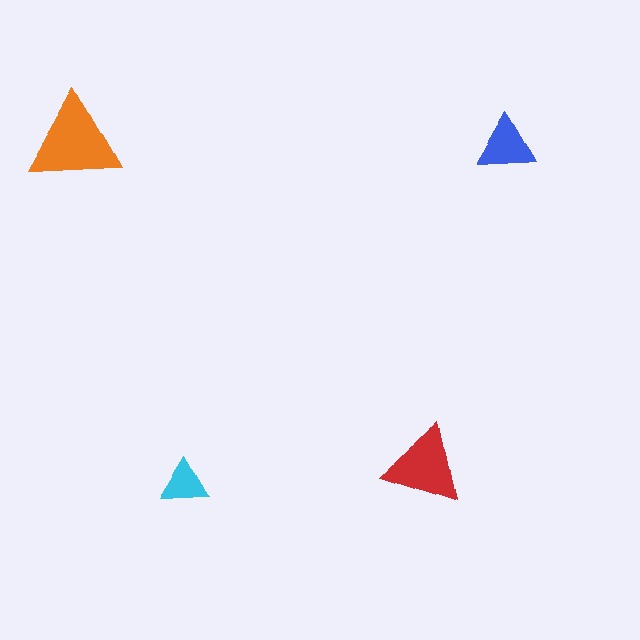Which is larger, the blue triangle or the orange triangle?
The orange one.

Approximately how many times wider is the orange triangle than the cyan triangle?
About 2 times wider.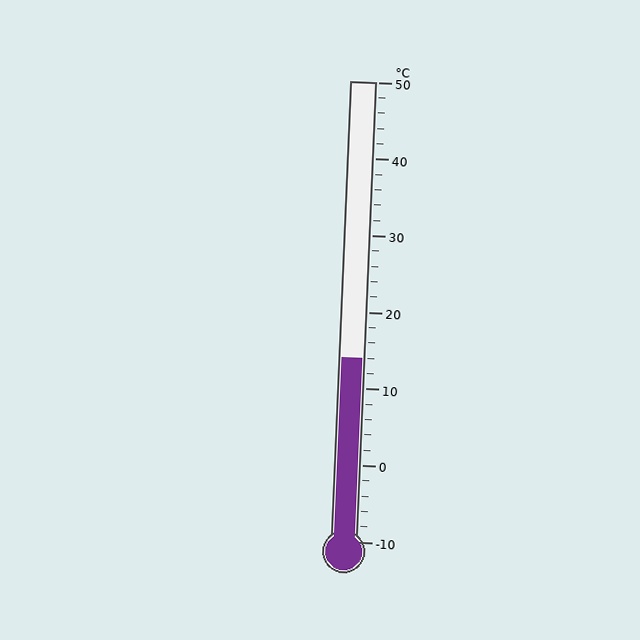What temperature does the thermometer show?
The thermometer shows approximately 14°C.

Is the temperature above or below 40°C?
The temperature is below 40°C.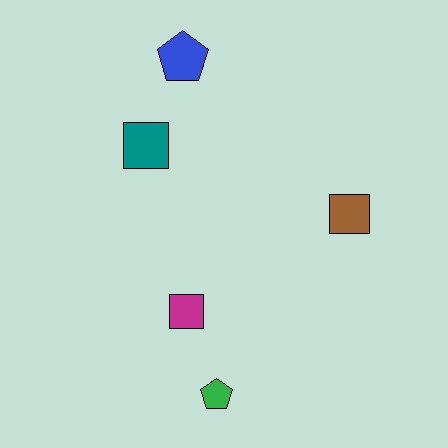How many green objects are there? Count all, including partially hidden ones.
There is 1 green object.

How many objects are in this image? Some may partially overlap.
There are 5 objects.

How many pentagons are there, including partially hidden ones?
There are 2 pentagons.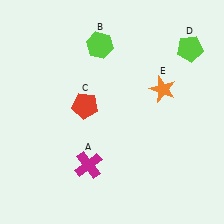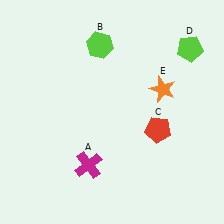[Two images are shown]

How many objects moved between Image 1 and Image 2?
1 object moved between the two images.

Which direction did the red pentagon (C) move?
The red pentagon (C) moved right.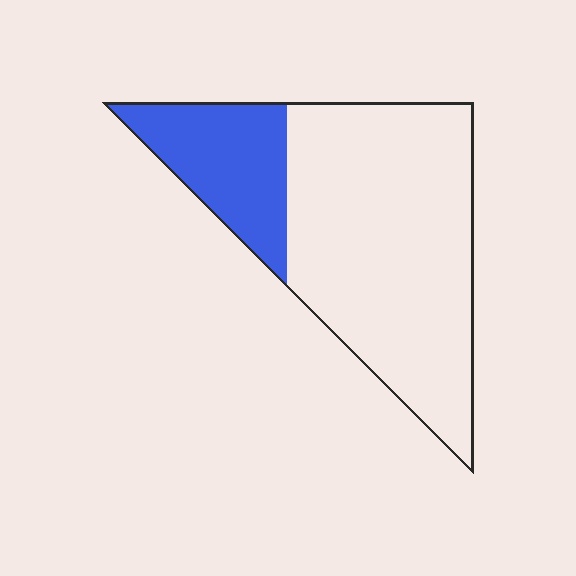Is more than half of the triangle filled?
No.